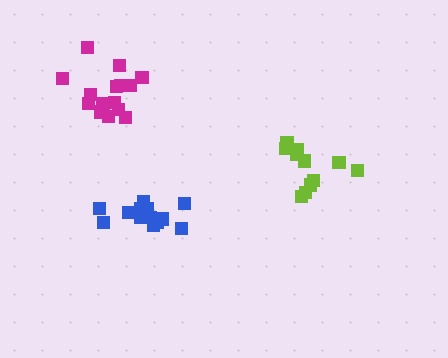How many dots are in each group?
Group 1: 15 dots, Group 2: 13 dots, Group 3: 11 dots (39 total).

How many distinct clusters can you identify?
There are 3 distinct clusters.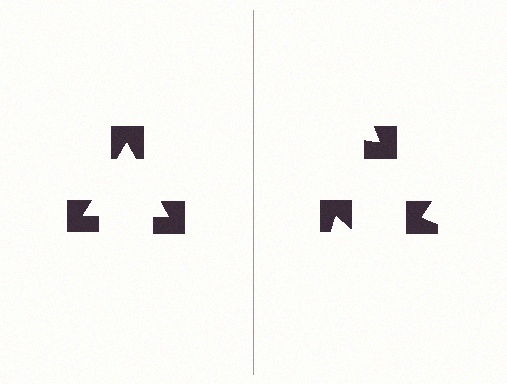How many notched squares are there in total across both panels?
6 — 3 on each side.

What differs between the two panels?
The notched squares are positioned identically on both sides; only the wedge orientations differ. On the left they align to a triangle; on the right they are misaligned.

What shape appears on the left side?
An illusory triangle.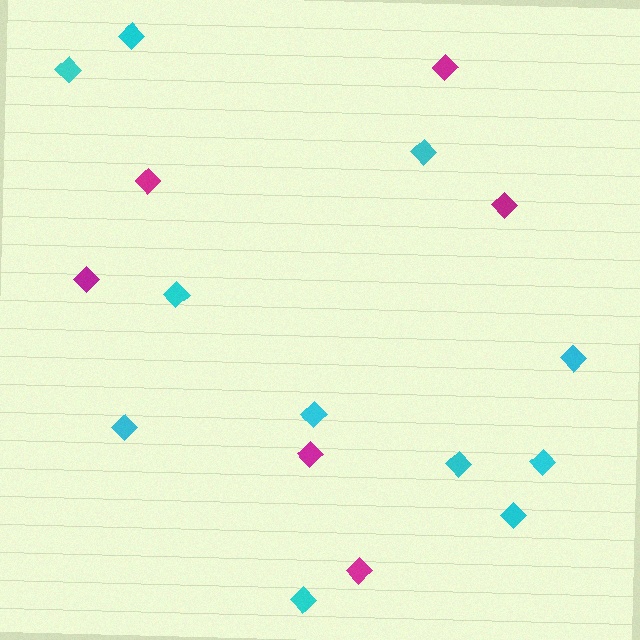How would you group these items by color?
There are 2 groups: one group of cyan diamonds (11) and one group of magenta diamonds (6).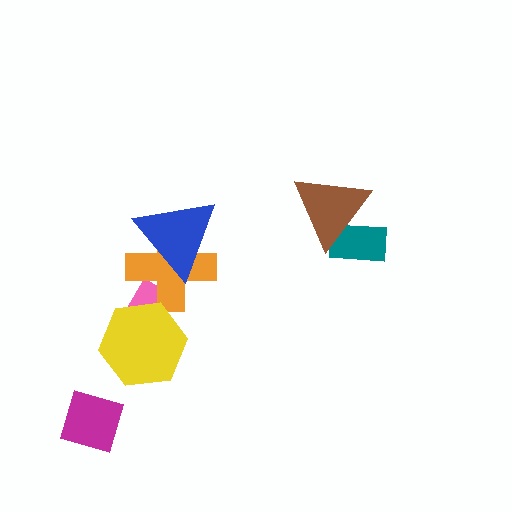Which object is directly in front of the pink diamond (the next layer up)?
The orange cross is directly in front of the pink diamond.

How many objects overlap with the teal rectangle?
1 object overlaps with the teal rectangle.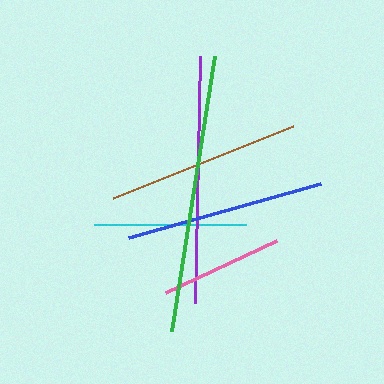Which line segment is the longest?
The green line is the longest at approximately 278 pixels.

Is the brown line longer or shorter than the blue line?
The blue line is longer than the brown line.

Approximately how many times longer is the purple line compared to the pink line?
The purple line is approximately 2.0 times the length of the pink line.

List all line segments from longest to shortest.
From longest to shortest: green, purple, blue, brown, cyan, pink.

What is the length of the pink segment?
The pink segment is approximately 123 pixels long.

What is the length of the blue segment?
The blue segment is approximately 199 pixels long.